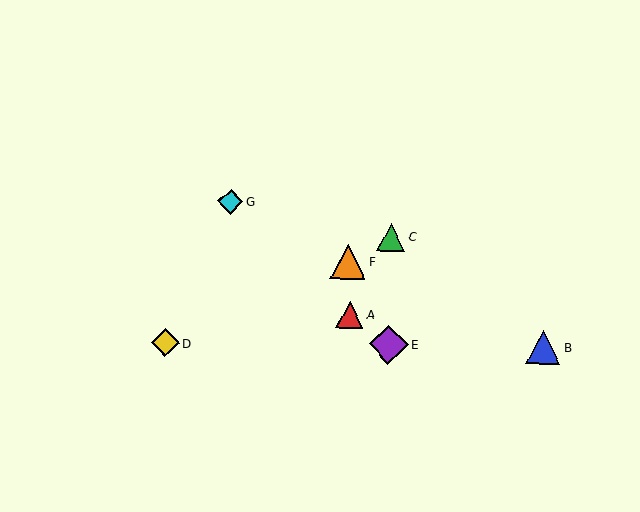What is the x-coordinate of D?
Object D is at x≈165.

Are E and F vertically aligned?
No, E is at x≈388 and F is at x≈348.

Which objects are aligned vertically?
Objects C, E are aligned vertically.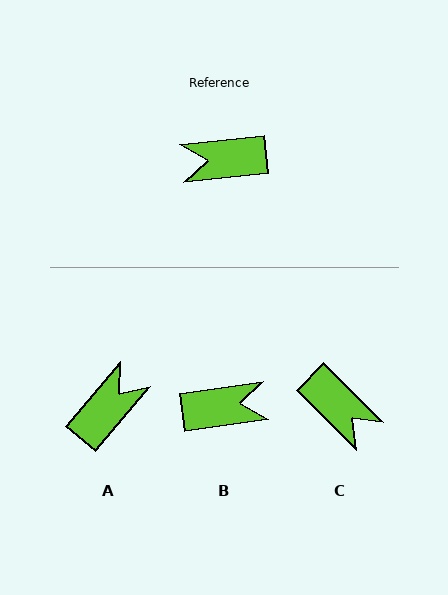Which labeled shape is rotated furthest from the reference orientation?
B, about 178 degrees away.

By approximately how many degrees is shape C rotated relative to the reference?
Approximately 129 degrees counter-clockwise.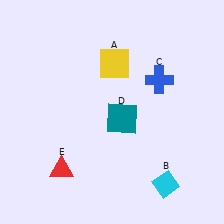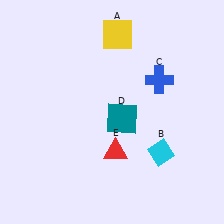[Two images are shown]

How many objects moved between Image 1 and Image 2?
3 objects moved between the two images.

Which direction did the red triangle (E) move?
The red triangle (E) moved right.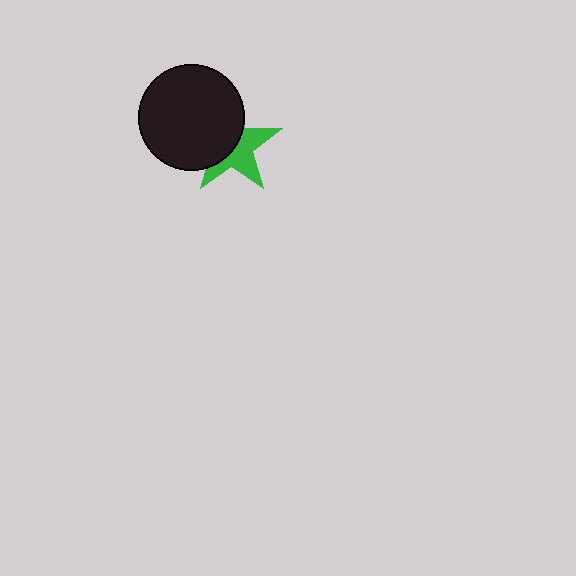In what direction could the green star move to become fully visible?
The green star could move right. That would shift it out from behind the black circle entirely.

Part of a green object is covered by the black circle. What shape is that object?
It is a star.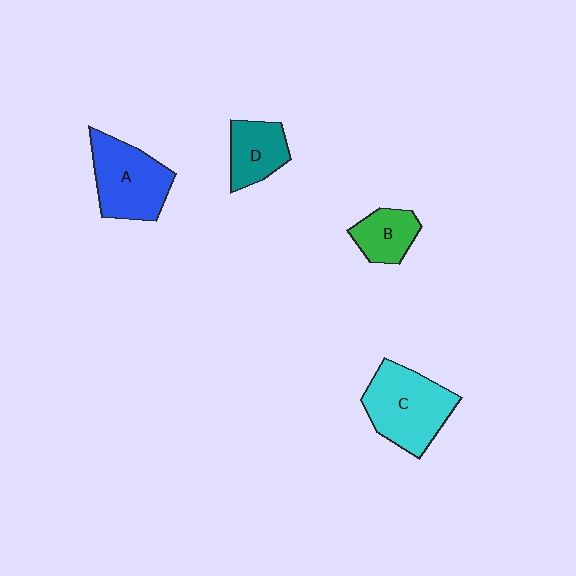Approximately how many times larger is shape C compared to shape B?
Approximately 2.0 times.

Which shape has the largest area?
Shape C (cyan).